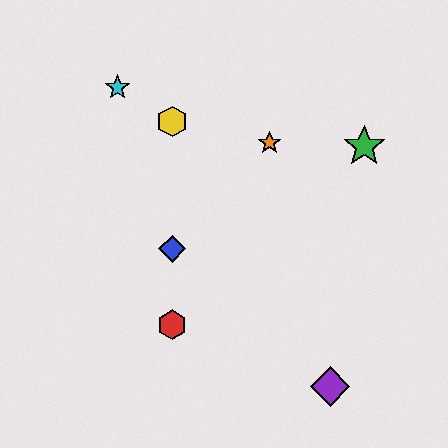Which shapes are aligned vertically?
The red hexagon, the blue diamond, the yellow hexagon are aligned vertically.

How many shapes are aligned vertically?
3 shapes (the red hexagon, the blue diamond, the yellow hexagon) are aligned vertically.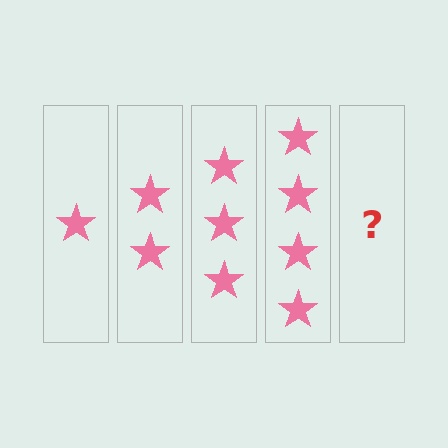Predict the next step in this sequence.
The next step is 5 stars.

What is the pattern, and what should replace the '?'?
The pattern is that each step adds one more star. The '?' should be 5 stars.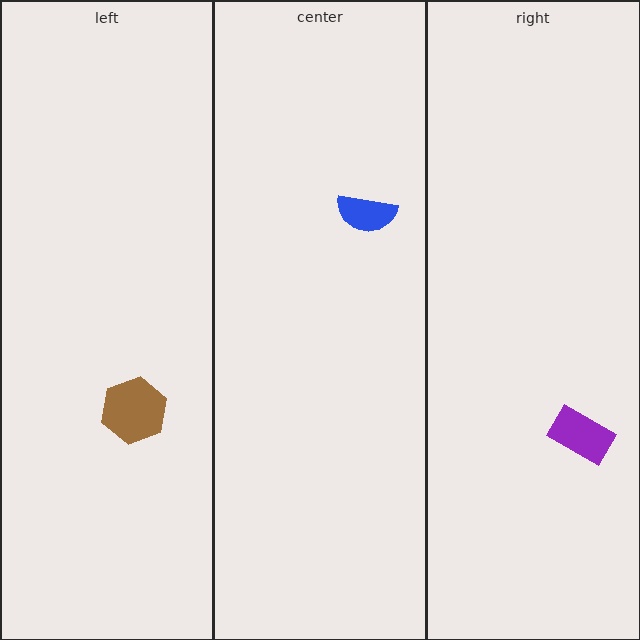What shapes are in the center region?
The blue semicircle.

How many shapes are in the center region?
1.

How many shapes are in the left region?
1.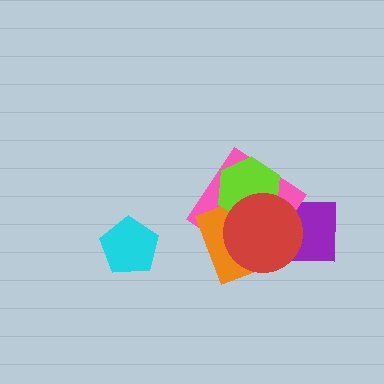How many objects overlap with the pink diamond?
4 objects overlap with the pink diamond.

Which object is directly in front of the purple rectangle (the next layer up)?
The pink diamond is directly in front of the purple rectangle.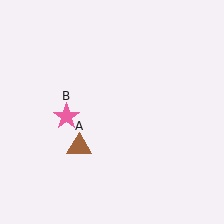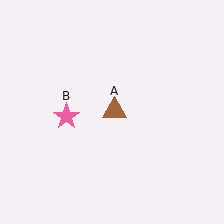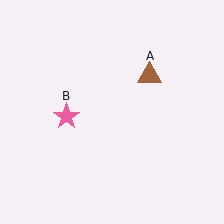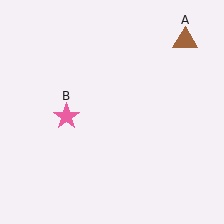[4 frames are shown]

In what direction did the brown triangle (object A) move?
The brown triangle (object A) moved up and to the right.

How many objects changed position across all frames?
1 object changed position: brown triangle (object A).